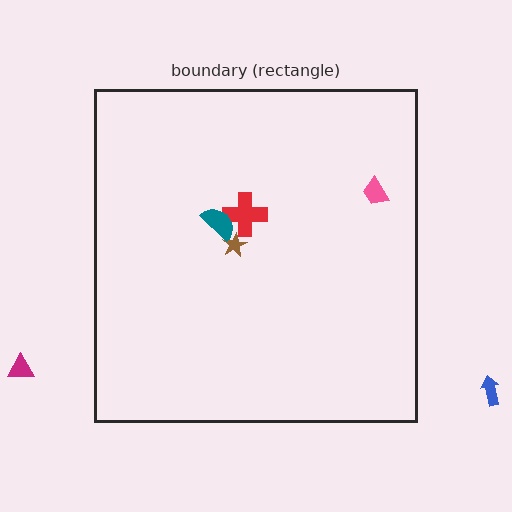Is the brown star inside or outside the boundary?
Inside.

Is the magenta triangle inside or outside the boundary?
Outside.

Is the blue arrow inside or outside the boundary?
Outside.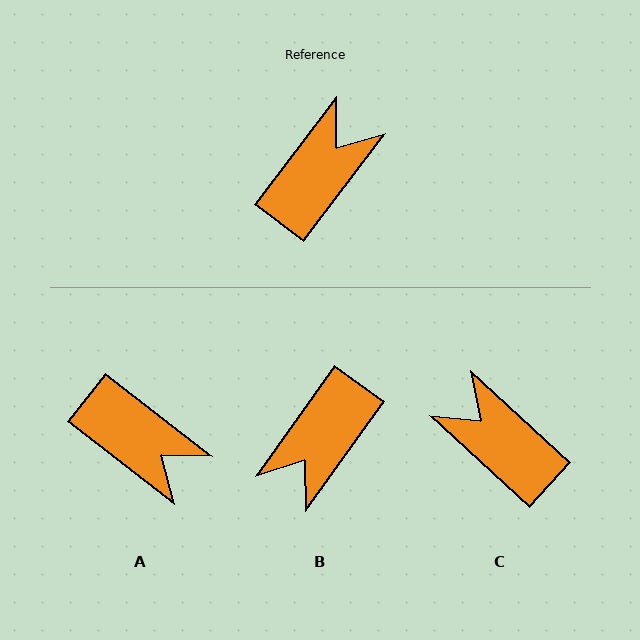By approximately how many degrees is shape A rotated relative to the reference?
Approximately 91 degrees clockwise.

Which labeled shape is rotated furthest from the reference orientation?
B, about 178 degrees away.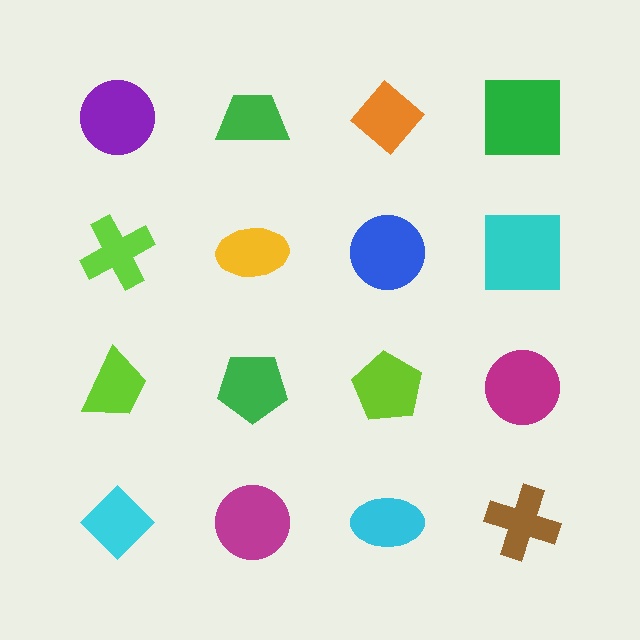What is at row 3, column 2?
A green pentagon.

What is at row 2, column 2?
A yellow ellipse.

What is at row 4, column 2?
A magenta circle.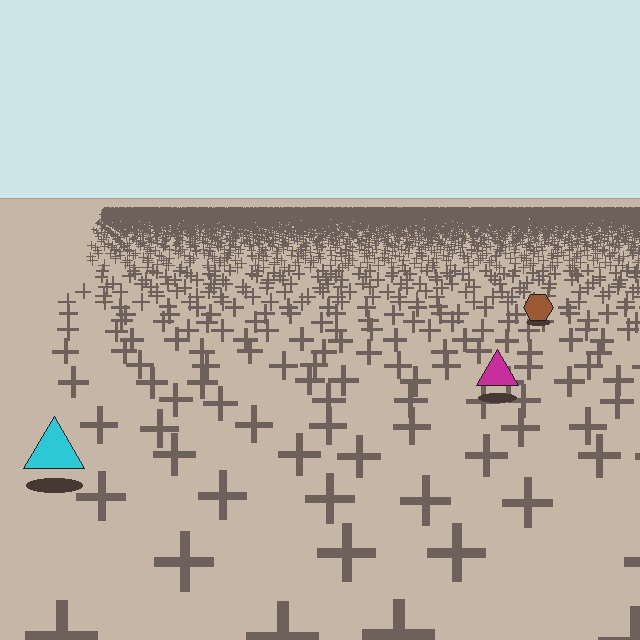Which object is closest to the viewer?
The cyan triangle is closest. The texture marks near it are larger and more spread out.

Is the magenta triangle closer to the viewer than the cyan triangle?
No. The cyan triangle is closer — you can tell from the texture gradient: the ground texture is coarser near it.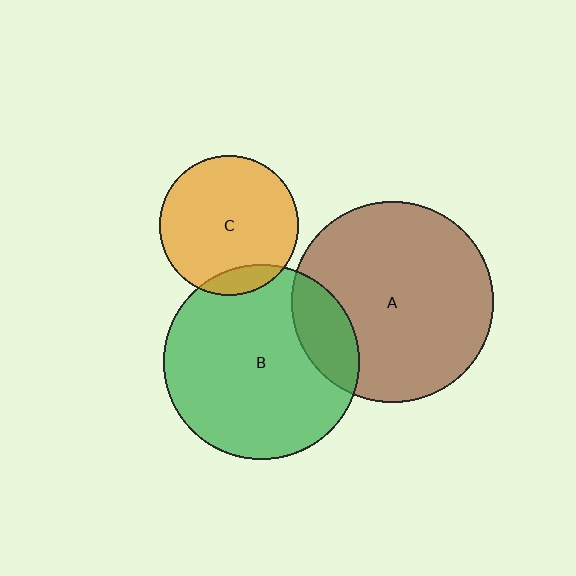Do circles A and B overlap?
Yes.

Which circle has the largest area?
Circle A (brown).